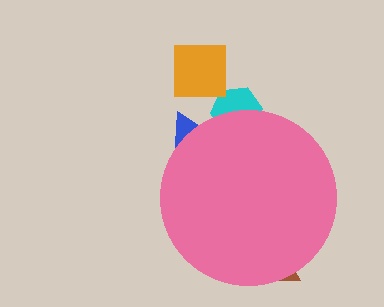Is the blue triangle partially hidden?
Yes, the blue triangle is partially hidden behind the pink circle.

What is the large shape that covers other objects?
A pink circle.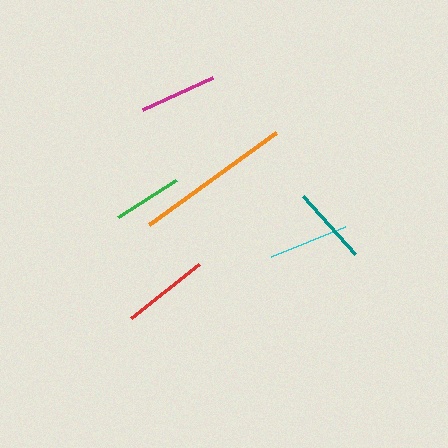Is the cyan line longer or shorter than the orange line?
The orange line is longer than the cyan line.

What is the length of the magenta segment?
The magenta segment is approximately 77 pixels long.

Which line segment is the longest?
The orange line is the longest at approximately 157 pixels.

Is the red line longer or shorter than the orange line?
The orange line is longer than the red line.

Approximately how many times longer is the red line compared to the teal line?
The red line is approximately 1.1 times the length of the teal line.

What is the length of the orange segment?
The orange segment is approximately 157 pixels long.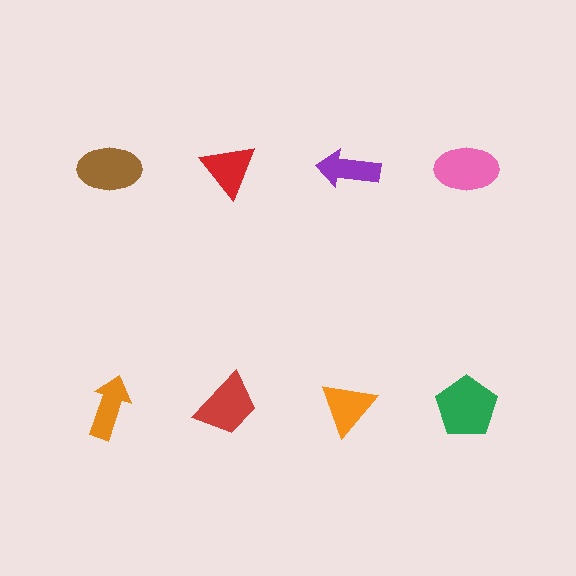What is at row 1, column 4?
A pink ellipse.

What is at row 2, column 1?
An orange arrow.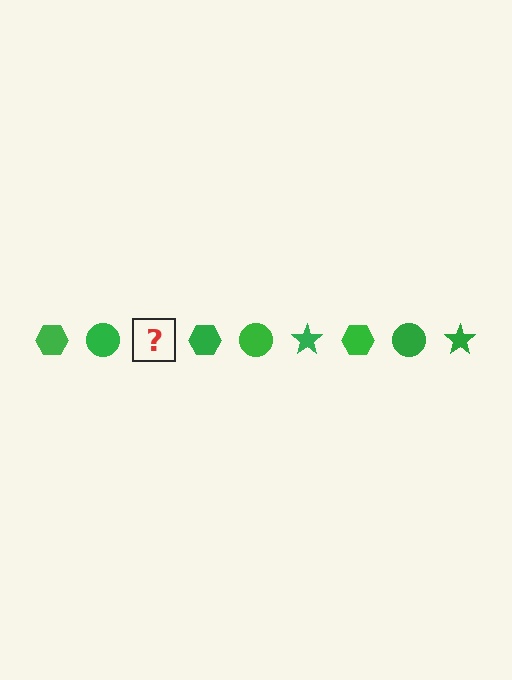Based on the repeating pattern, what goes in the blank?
The blank should be a green star.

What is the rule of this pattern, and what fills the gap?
The rule is that the pattern cycles through hexagon, circle, star shapes in green. The gap should be filled with a green star.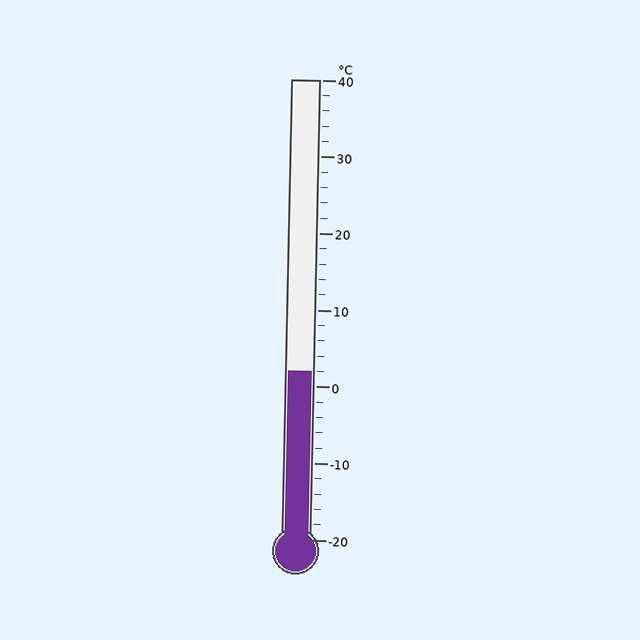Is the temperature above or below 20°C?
The temperature is below 20°C.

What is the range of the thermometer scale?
The thermometer scale ranges from -20°C to 40°C.